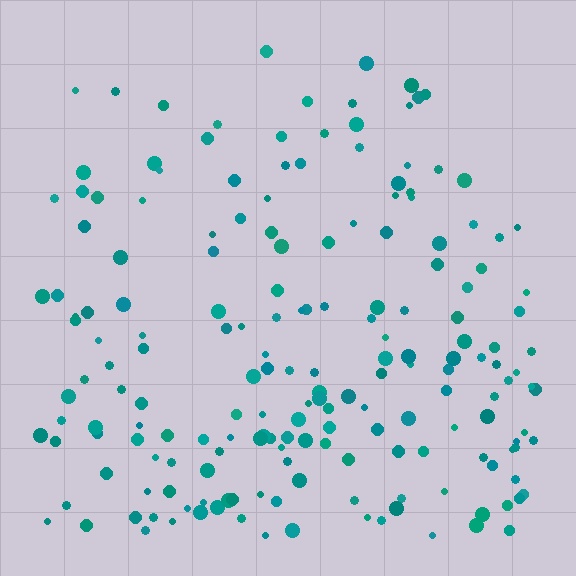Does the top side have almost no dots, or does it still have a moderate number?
Still a moderate number, just noticeably fewer than the bottom.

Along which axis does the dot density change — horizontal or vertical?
Vertical.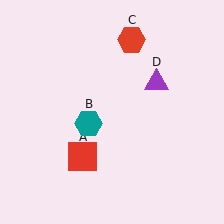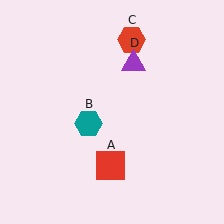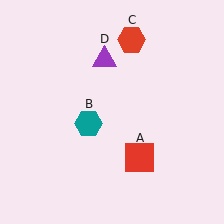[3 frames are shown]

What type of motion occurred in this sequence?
The red square (object A), purple triangle (object D) rotated counterclockwise around the center of the scene.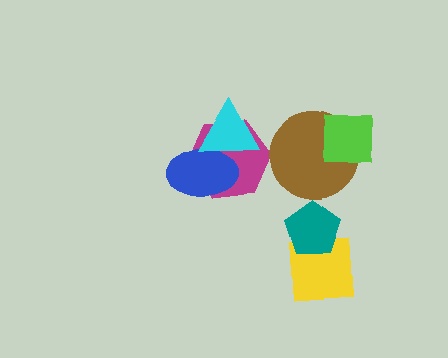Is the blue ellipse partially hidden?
Yes, it is partially covered by another shape.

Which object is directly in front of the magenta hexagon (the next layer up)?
The blue ellipse is directly in front of the magenta hexagon.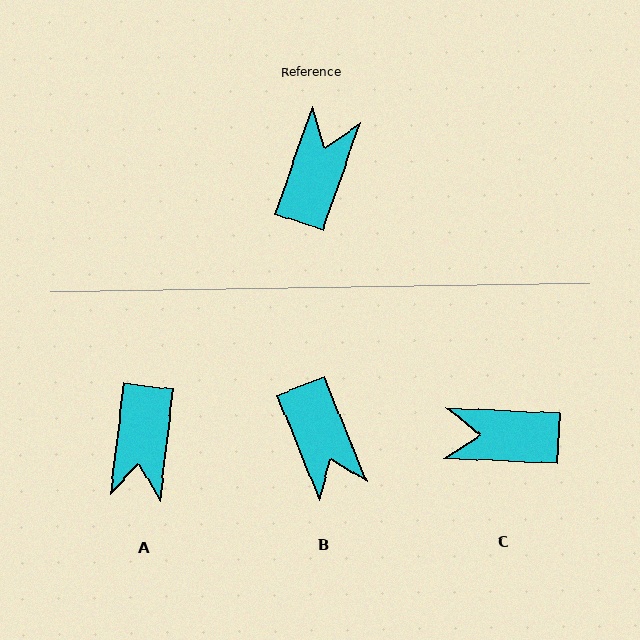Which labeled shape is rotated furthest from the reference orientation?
A, about 168 degrees away.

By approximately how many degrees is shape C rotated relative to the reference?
Approximately 106 degrees counter-clockwise.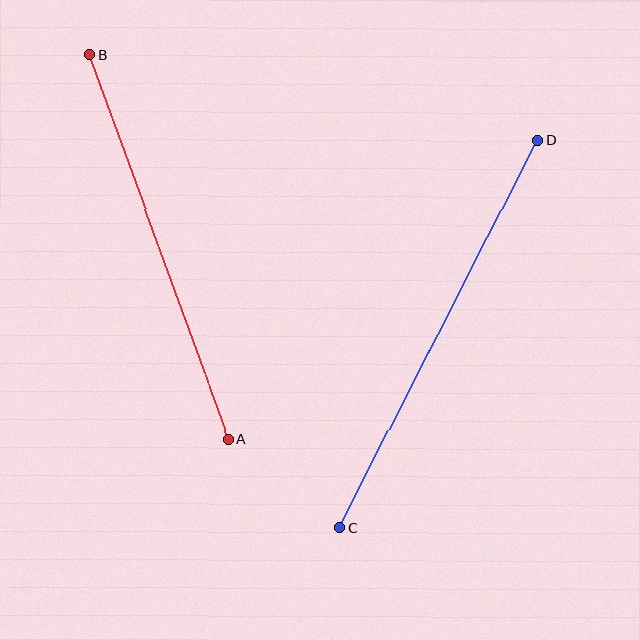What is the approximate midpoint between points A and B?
The midpoint is at approximately (159, 247) pixels.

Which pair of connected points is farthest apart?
Points C and D are farthest apart.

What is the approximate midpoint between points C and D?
The midpoint is at approximately (439, 334) pixels.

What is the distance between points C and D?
The distance is approximately 435 pixels.